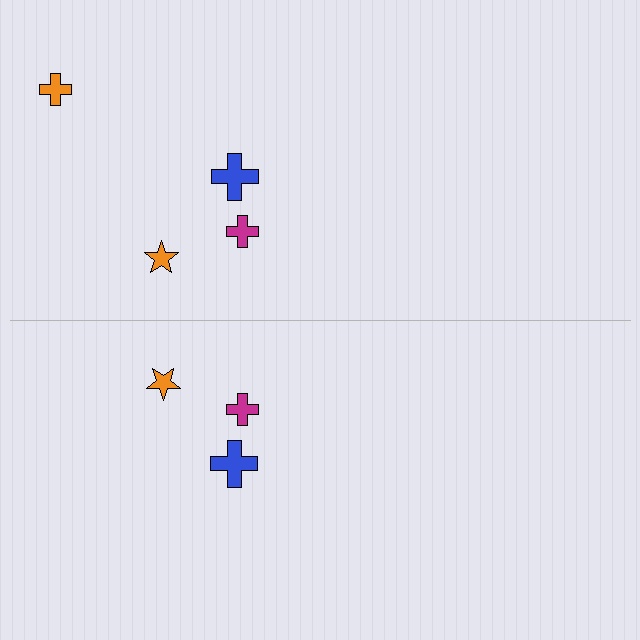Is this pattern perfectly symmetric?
No, the pattern is not perfectly symmetric. A orange cross is missing from the bottom side.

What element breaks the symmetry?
A orange cross is missing from the bottom side.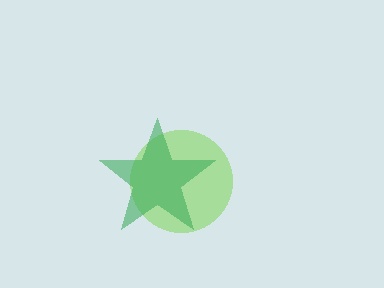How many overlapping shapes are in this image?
There are 2 overlapping shapes in the image.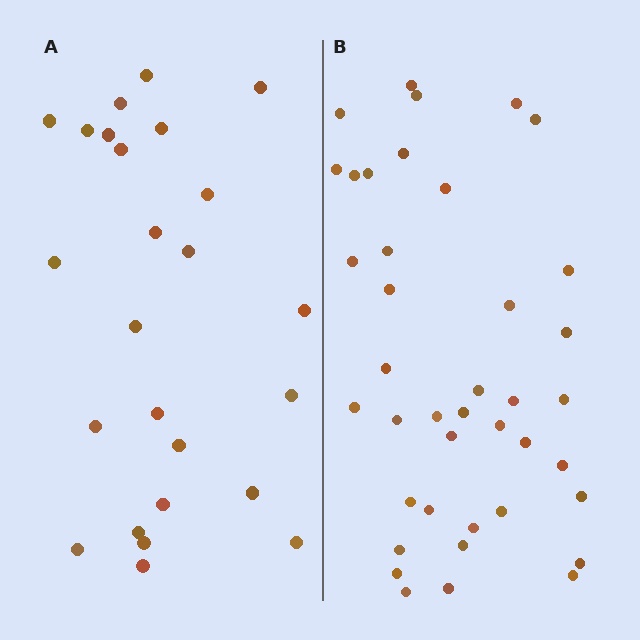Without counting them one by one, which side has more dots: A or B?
Region B (the right region) has more dots.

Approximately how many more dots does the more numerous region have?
Region B has approximately 15 more dots than region A.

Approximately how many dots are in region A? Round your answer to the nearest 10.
About 20 dots. (The exact count is 25, which rounds to 20.)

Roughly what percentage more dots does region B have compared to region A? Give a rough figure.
About 60% more.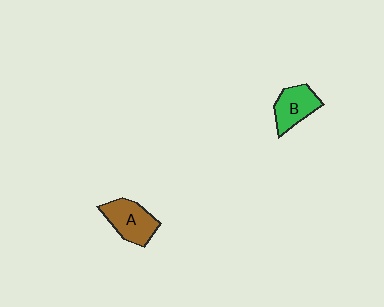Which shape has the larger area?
Shape A (brown).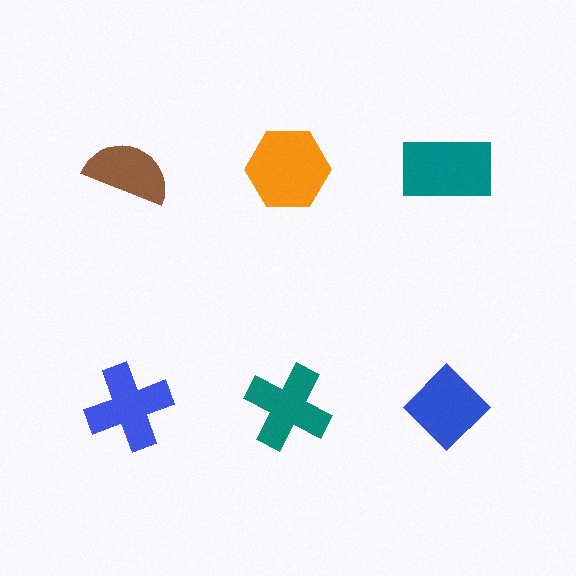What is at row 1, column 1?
A brown semicircle.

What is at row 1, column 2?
An orange hexagon.